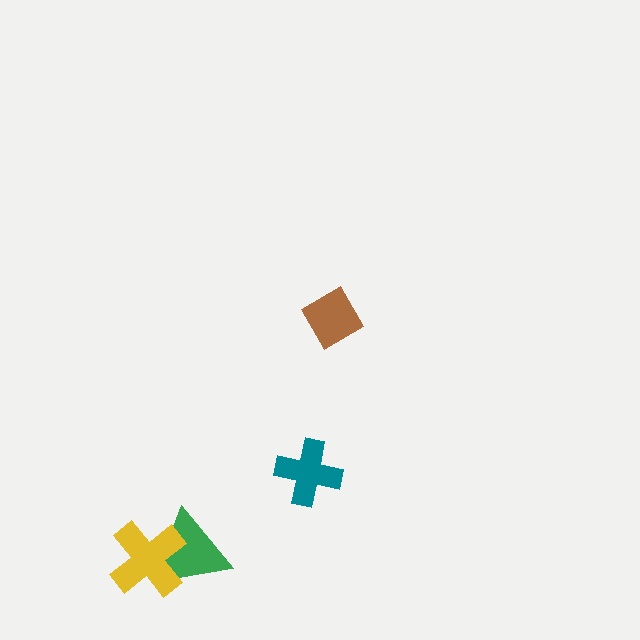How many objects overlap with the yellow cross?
1 object overlaps with the yellow cross.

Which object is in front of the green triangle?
The yellow cross is in front of the green triangle.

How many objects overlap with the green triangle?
1 object overlaps with the green triangle.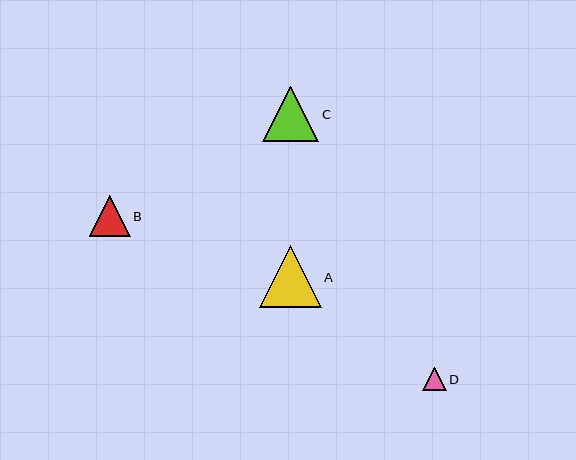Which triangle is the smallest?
Triangle D is the smallest with a size of approximately 24 pixels.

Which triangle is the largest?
Triangle A is the largest with a size of approximately 62 pixels.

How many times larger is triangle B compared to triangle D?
Triangle B is approximately 1.7 times the size of triangle D.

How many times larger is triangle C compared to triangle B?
Triangle C is approximately 1.4 times the size of triangle B.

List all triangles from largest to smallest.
From largest to smallest: A, C, B, D.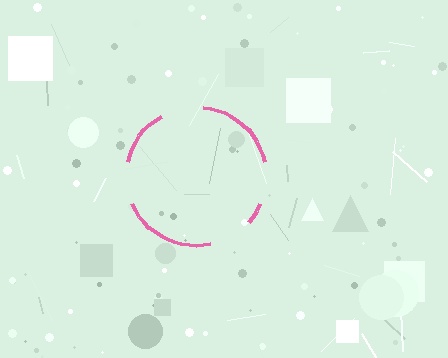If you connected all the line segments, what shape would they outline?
They would outline a circle.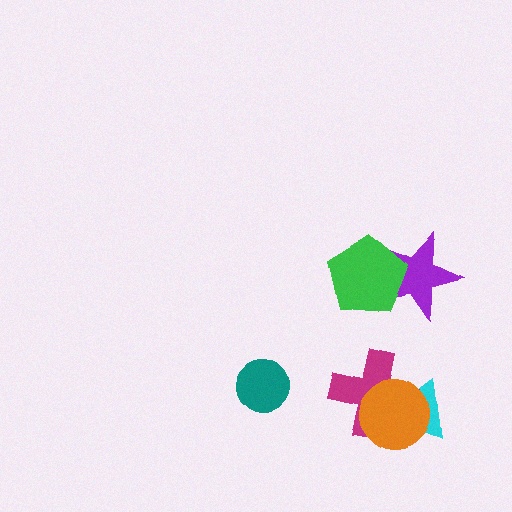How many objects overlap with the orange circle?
2 objects overlap with the orange circle.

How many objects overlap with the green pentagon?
1 object overlaps with the green pentagon.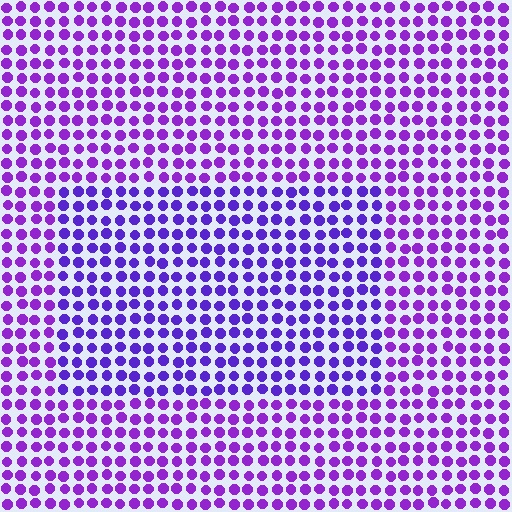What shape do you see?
I see a rectangle.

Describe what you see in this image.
The image is filled with small purple elements in a uniform arrangement. A rectangle-shaped region is visible where the elements are tinted to a slightly different hue, forming a subtle color boundary.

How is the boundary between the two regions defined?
The boundary is defined purely by a slight shift in hue (about 21 degrees). Spacing, size, and orientation are identical on both sides.